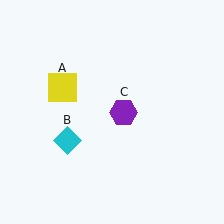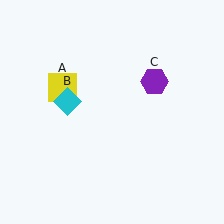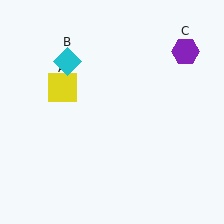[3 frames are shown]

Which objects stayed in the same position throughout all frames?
Yellow square (object A) remained stationary.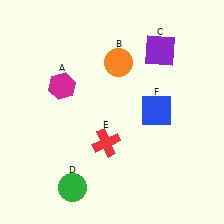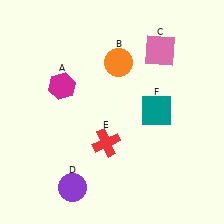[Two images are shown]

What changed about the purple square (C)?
In Image 1, C is purple. In Image 2, it changed to pink.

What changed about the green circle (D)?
In Image 1, D is green. In Image 2, it changed to purple.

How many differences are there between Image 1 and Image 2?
There are 3 differences between the two images.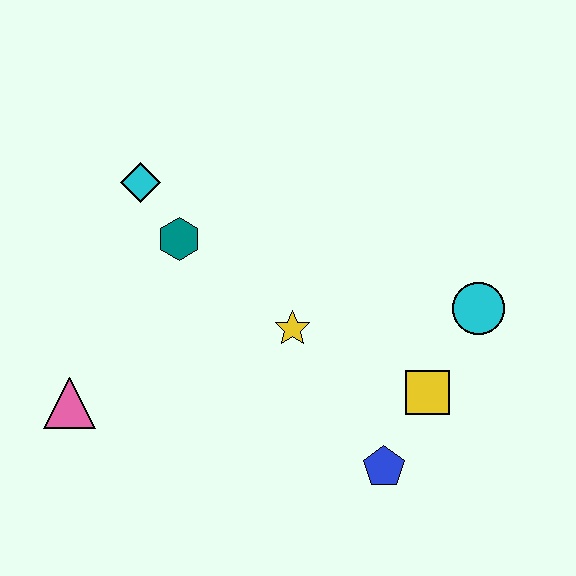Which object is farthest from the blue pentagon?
The cyan diamond is farthest from the blue pentagon.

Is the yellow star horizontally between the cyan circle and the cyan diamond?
Yes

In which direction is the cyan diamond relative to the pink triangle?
The cyan diamond is above the pink triangle.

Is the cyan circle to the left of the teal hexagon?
No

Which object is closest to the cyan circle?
The yellow square is closest to the cyan circle.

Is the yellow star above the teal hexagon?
No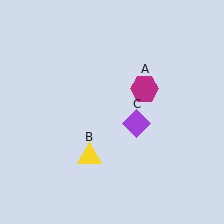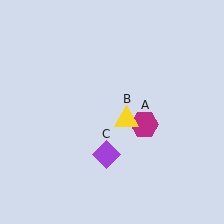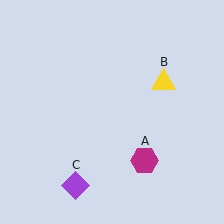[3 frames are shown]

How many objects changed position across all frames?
3 objects changed position: magenta hexagon (object A), yellow triangle (object B), purple diamond (object C).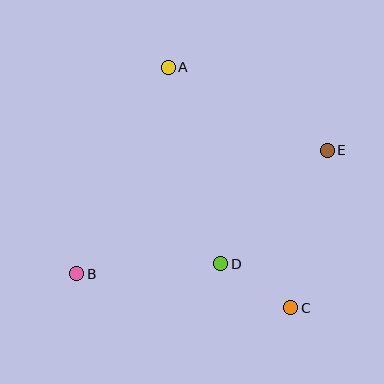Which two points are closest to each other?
Points C and D are closest to each other.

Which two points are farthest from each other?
Points B and E are farthest from each other.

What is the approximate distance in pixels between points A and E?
The distance between A and E is approximately 179 pixels.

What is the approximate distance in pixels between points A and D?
The distance between A and D is approximately 204 pixels.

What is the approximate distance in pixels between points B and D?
The distance between B and D is approximately 144 pixels.